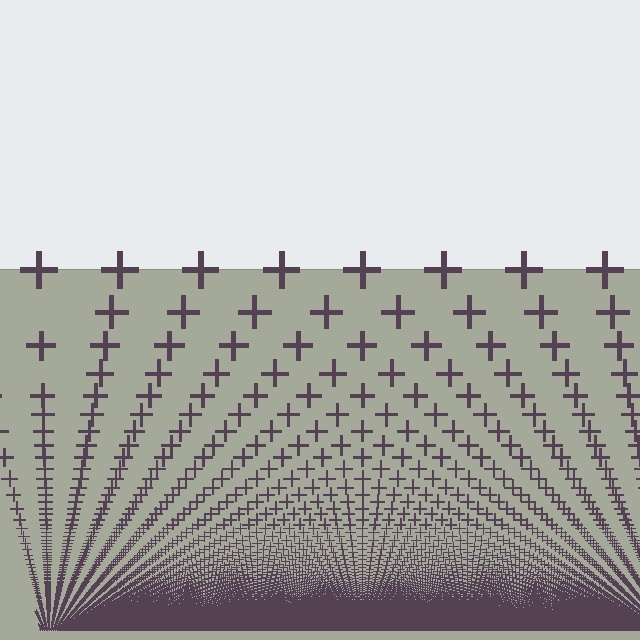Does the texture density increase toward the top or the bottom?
Density increases toward the bottom.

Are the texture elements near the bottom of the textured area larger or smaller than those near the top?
Smaller. The gradient is inverted — elements near the bottom are smaller and denser.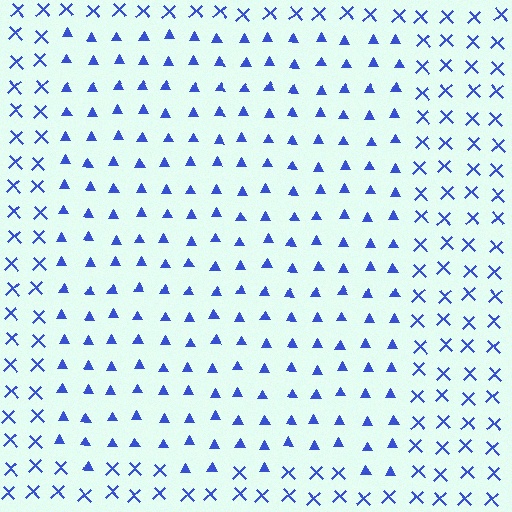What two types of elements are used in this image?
The image uses triangles inside the rectangle region and X marks outside it.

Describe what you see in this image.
The image is filled with small blue elements arranged in a uniform grid. A rectangle-shaped region contains triangles, while the surrounding area contains X marks. The boundary is defined purely by the change in element shape.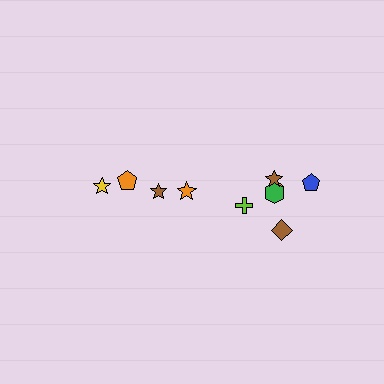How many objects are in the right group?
There are 6 objects.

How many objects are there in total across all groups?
There are 10 objects.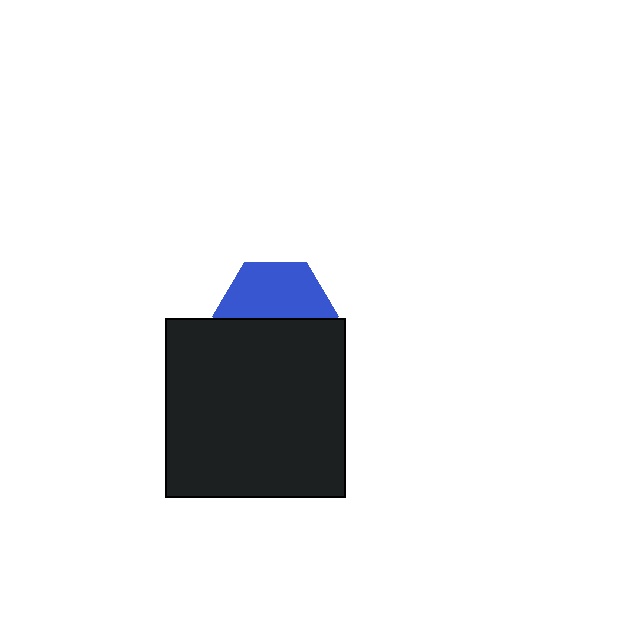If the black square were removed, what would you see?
You would see the complete blue hexagon.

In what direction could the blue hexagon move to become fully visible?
The blue hexagon could move up. That would shift it out from behind the black square entirely.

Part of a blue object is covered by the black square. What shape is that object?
It is a hexagon.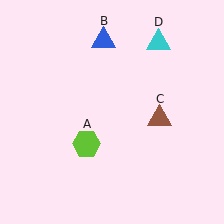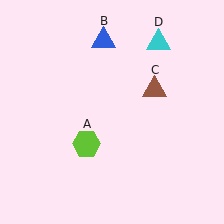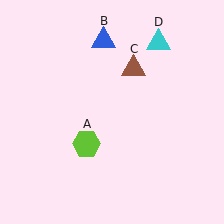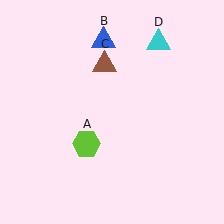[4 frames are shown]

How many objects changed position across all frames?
1 object changed position: brown triangle (object C).